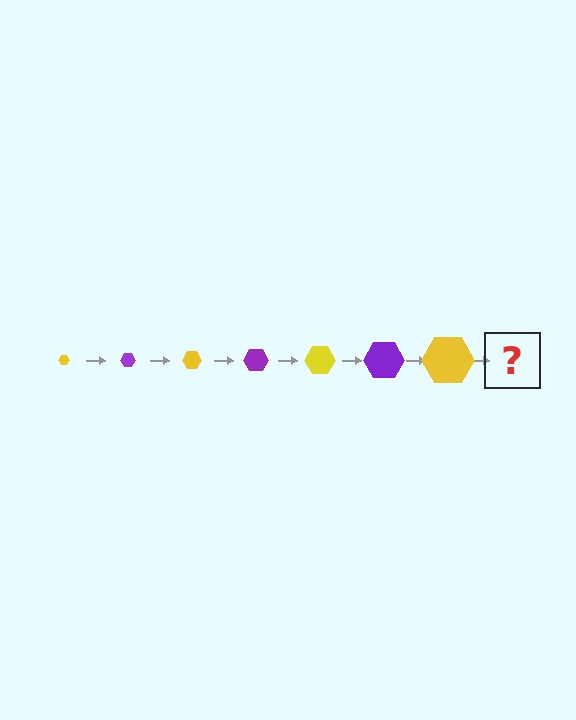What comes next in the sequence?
The next element should be a purple hexagon, larger than the previous one.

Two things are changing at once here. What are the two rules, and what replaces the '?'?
The two rules are that the hexagon grows larger each step and the color cycles through yellow and purple. The '?' should be a purple hexagon, larger than the previous one.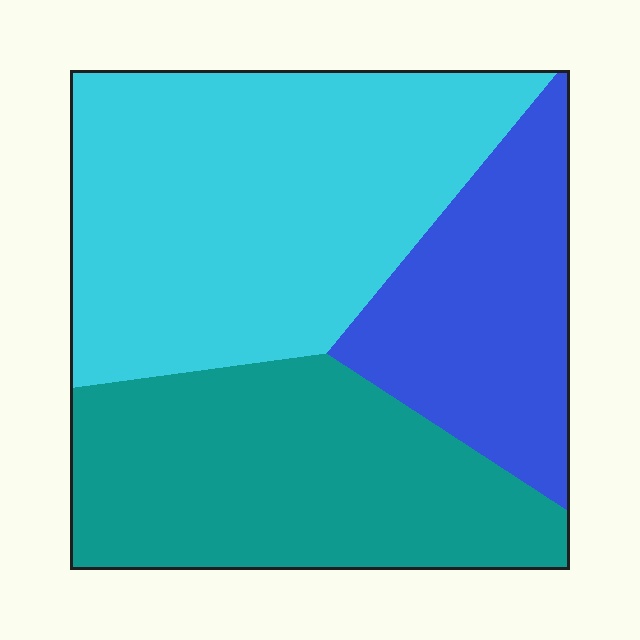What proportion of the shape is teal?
Teal covers about 35% of the shape.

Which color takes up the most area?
Cyan, at roughly 45%.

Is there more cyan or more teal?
Cyan.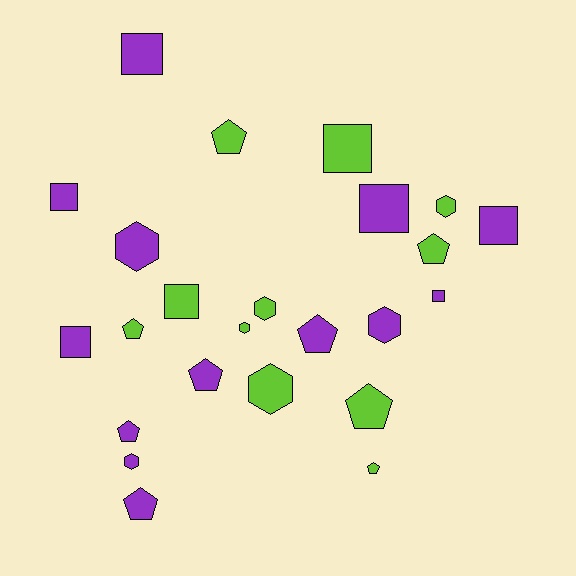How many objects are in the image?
There are 24 objects.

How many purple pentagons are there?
There are 4 purple pentagons.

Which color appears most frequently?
Purple, with 13 objects.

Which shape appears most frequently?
Pentagon, with 9 objects.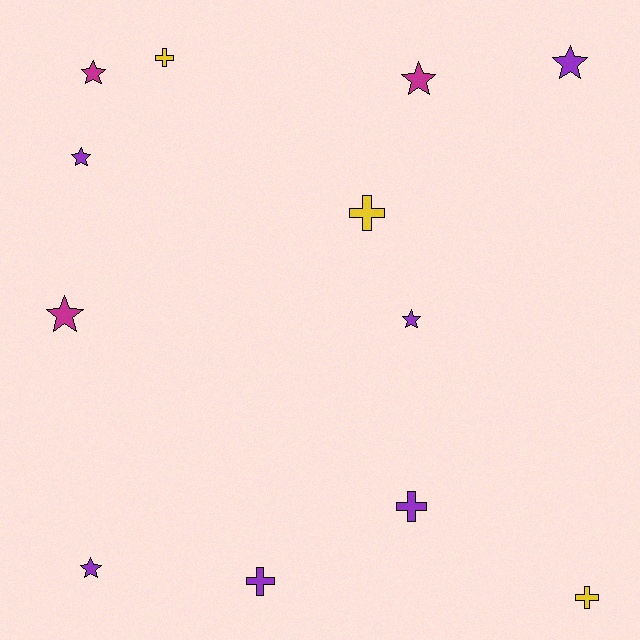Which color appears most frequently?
Purple, with 6 objects.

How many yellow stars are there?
There are no yellow stars.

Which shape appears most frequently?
Star, with 7 objects.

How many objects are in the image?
There are 12 objects.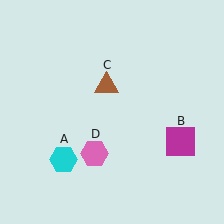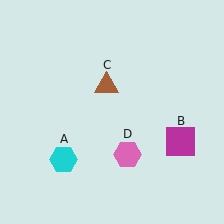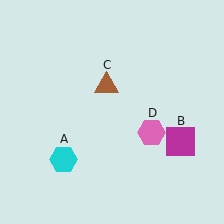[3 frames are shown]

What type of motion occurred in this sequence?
The pink hexagon (object D) rotated counterclockwise around the center of the scene.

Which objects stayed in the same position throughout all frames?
Cyan hexagon (object A) and magenta square (object B) and brown triangle (object C) remained stationary.